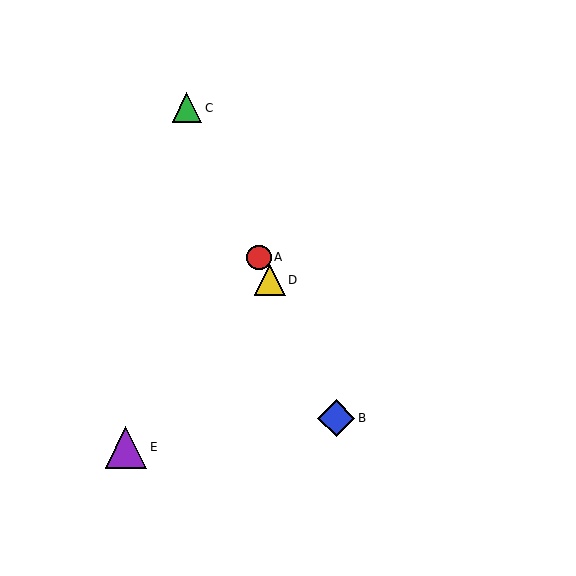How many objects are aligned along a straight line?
4 objects (A, B, C, D) are aligned along a straight line.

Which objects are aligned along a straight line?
Objects A, B, C, D are aligned along a straight line.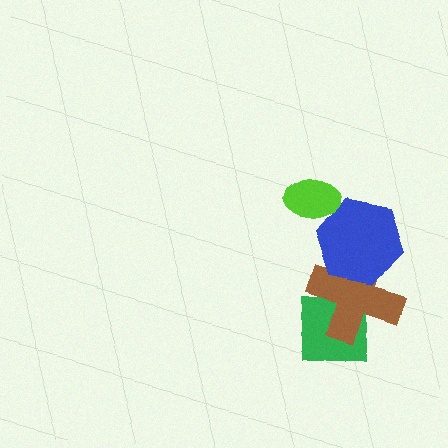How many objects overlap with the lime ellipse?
1 object overlaps with the lime ellipse.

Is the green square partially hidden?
Yes, it is partially covered by another shape.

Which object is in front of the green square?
The brown cross is in front of the green square.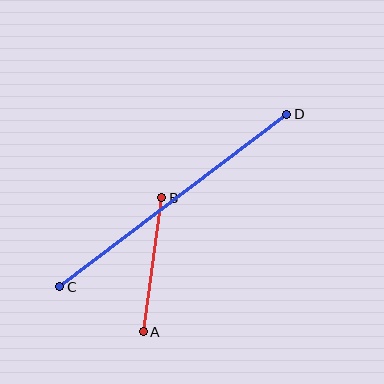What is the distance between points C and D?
The distance is approximately 285 pixels.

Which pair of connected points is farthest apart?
Points C and D are farthest apart.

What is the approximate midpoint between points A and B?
The midpoint is at approximately (153, 265) pixels.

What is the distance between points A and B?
The distance is approximately 135 pixels.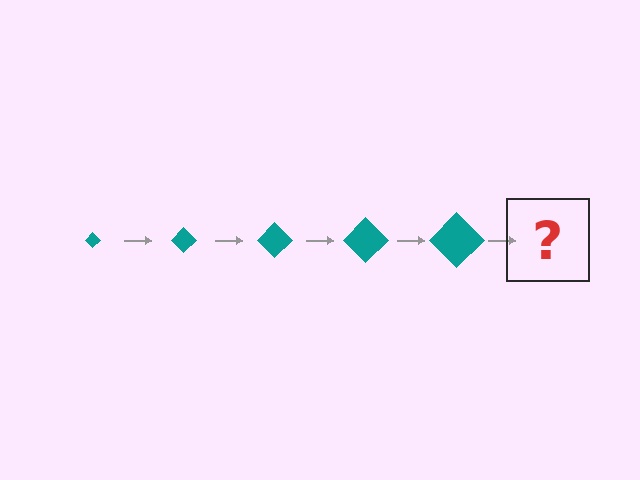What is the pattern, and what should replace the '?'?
The pattern is that the diamond gets progressively larger each step. The '?' should be a teal diamond, larger than the previous one.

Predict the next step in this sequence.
The next step is a teal diamond, larger than the previous one.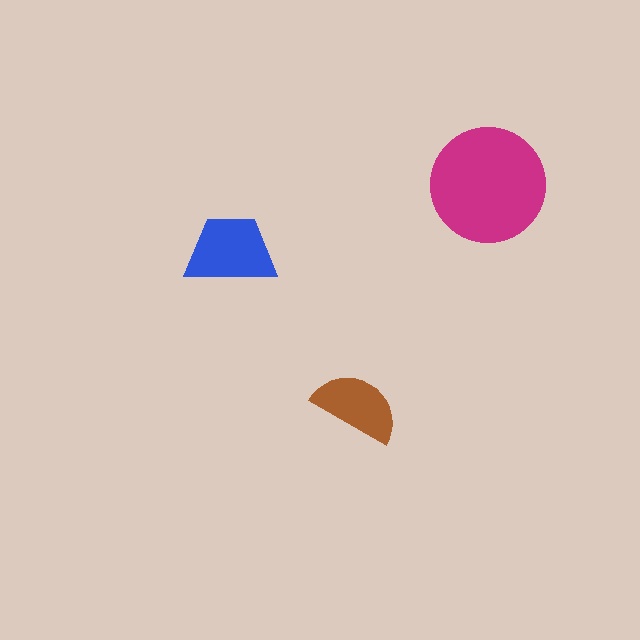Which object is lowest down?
The brown semicircle is bottommost.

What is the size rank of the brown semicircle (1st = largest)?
3rd.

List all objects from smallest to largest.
The brown semicircle, the blue trapezoid, the magenta circle.